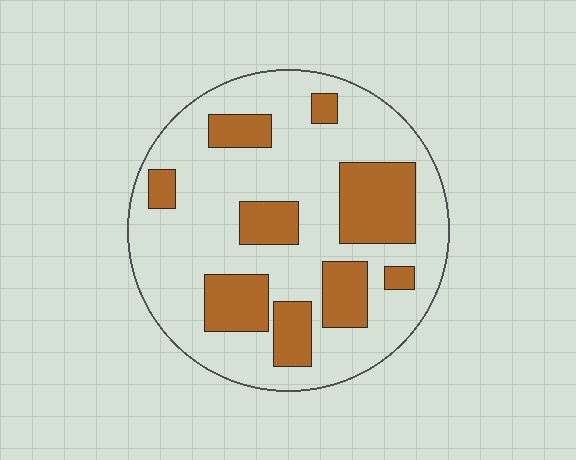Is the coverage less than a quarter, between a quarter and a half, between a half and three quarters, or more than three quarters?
Between a quarter and a half.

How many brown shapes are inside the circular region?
9.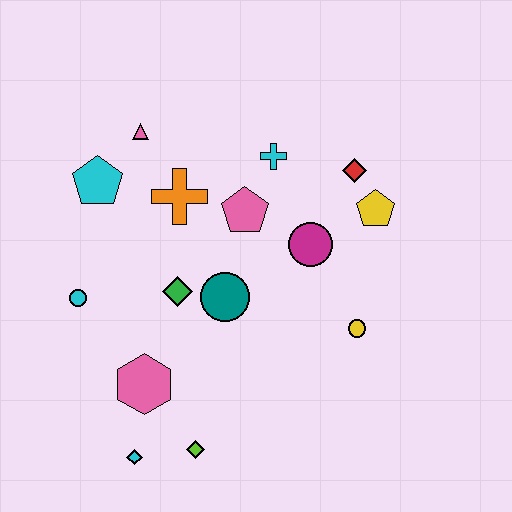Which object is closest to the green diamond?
The teal circle is closest to the green diamond.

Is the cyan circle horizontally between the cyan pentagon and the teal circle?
No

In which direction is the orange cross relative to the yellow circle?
The orange cross is to the left of the yellow circle.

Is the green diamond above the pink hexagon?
Yes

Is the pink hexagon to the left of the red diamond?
Yes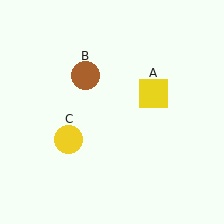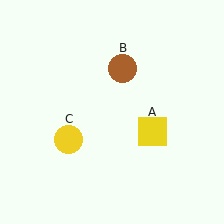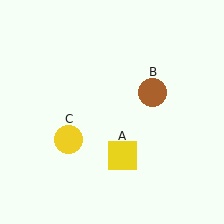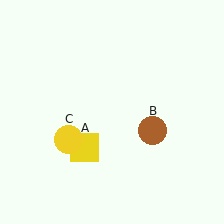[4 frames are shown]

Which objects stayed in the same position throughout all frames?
Yellow circle (object C) remained stationary.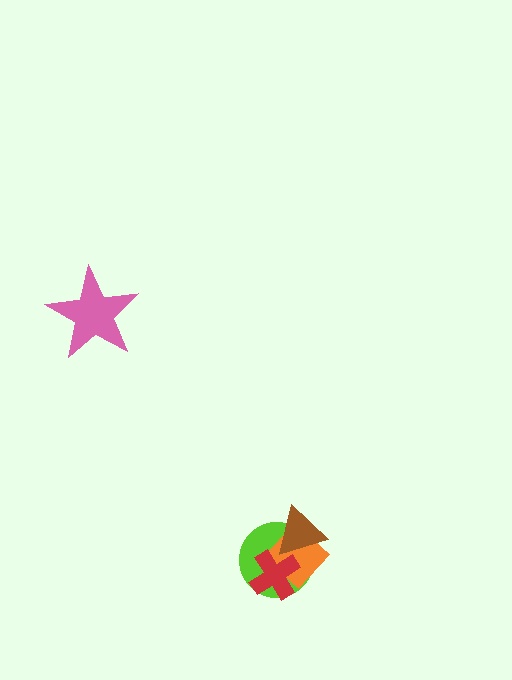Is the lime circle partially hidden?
Yes, it is partially covered by another shape.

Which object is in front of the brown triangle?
The red cross is in front of the brown triangle.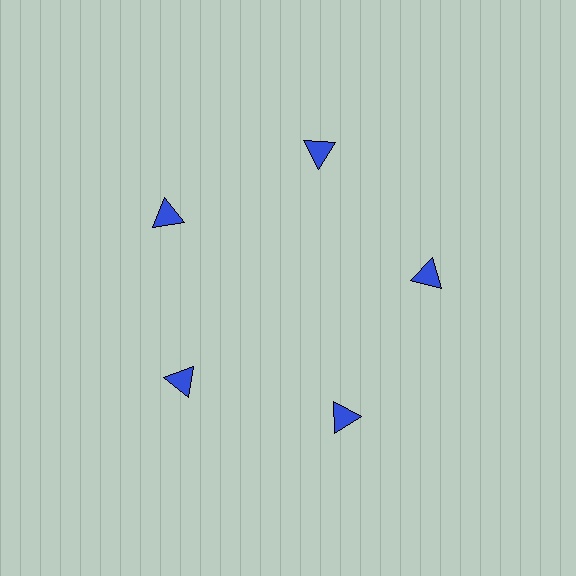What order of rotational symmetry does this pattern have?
This pattern has 5-fold rotational symmetry.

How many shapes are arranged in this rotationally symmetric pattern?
There are 5 shapes, arranged in 5 groups of 1.